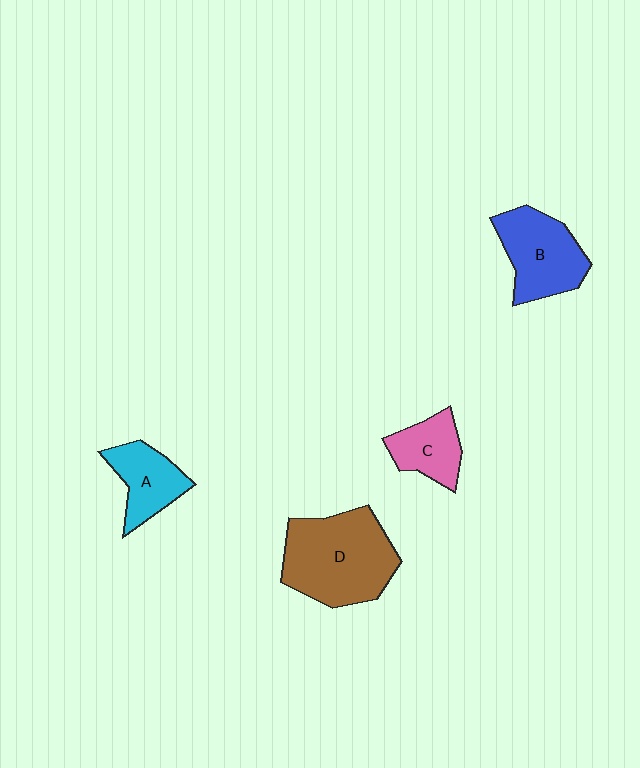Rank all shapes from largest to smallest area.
From largest to smallest: D (brown), B (blue), A (cyan), C (pink).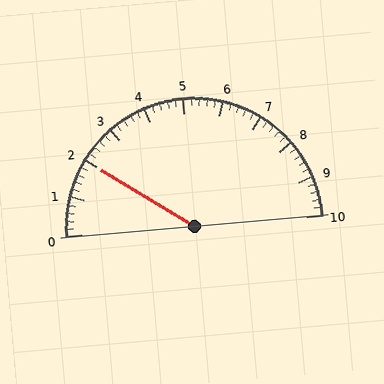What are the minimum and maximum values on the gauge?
The gauge ranges from 0 to 10.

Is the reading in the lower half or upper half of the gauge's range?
The reading is in the lower half of the range (0 to 10).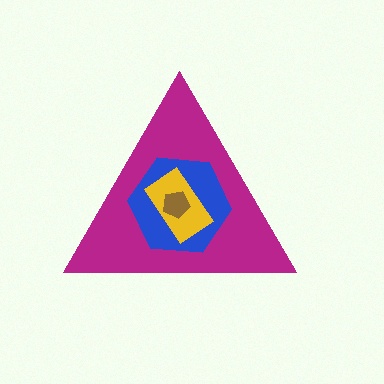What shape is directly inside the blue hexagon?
The yellow rectangle.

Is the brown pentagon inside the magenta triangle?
Yes.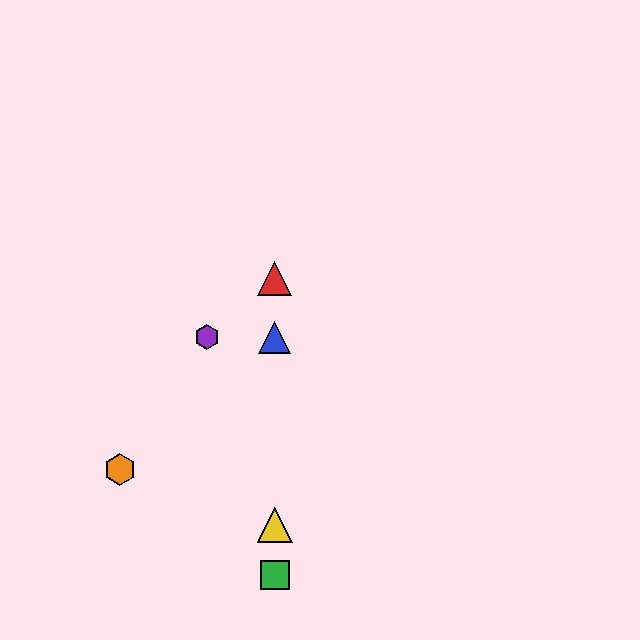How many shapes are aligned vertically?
4 shapes (the red triangle, the blue triangle, the green square, the yellow triangle) are aligned vertically.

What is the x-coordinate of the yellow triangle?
The yellow triangle is at x≈275.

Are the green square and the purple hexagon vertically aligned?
No, the green square is at x≈275 and the purple hexagon is at x≈207.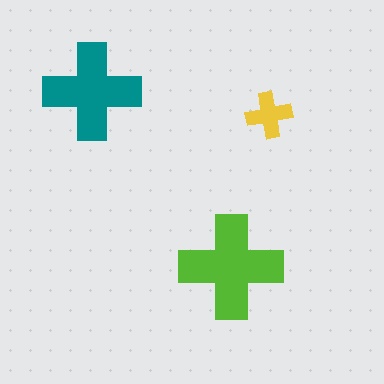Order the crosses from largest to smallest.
the lime one, the teal one, the yellow one.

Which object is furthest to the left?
The teal cross is leftmost.